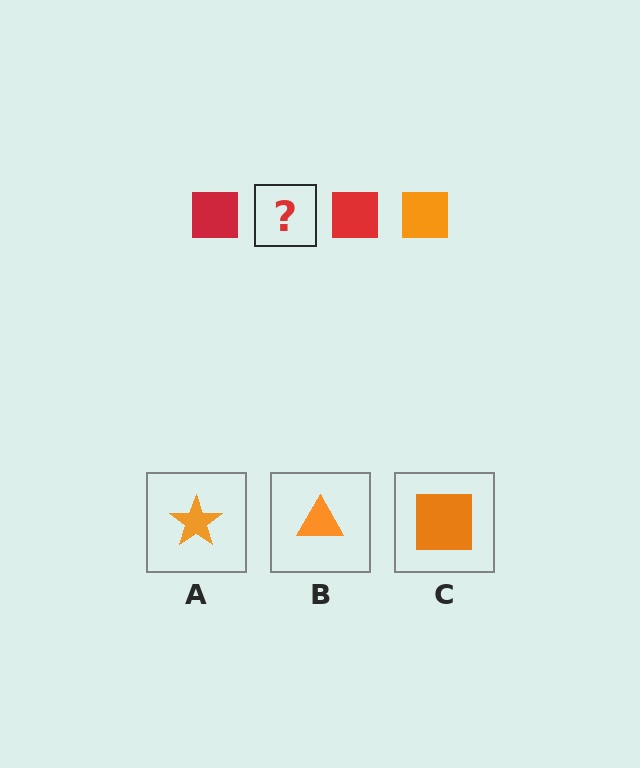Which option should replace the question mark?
Option C.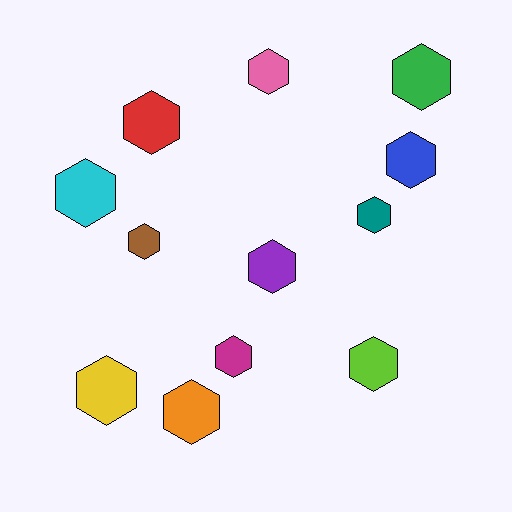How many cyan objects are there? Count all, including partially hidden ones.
There is 1 cyan object.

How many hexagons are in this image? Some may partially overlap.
There are 12 hexagons.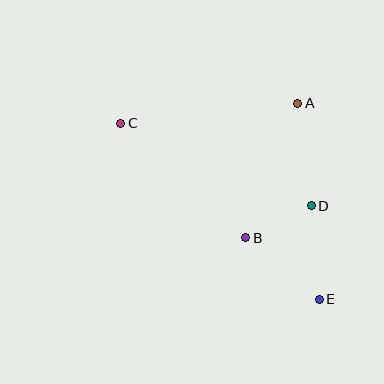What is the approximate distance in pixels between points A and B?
The distance between A and B is approximately 144 pixels.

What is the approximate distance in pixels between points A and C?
The distance between A and C is approximately 178 pixels.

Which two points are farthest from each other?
Points C and E are farthest from each other.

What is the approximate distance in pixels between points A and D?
The distance between A and D is approximately 104 pixels.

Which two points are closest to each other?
Points B and D are closest to each other.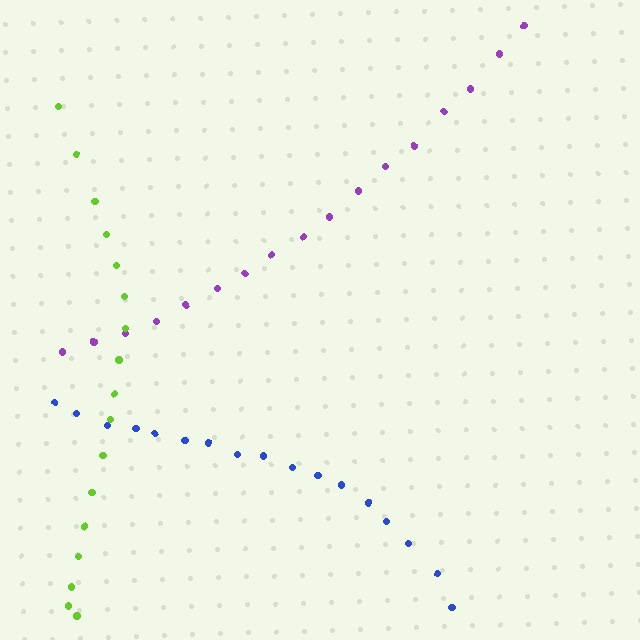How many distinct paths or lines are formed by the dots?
There are 3 distinct paths.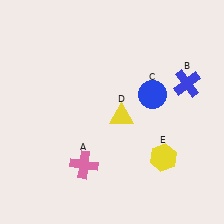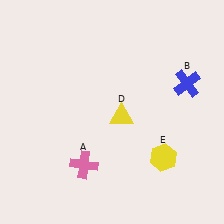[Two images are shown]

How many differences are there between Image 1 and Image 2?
There is 1 difference between the two images.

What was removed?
The blue circle (C) was removed in Image 2.